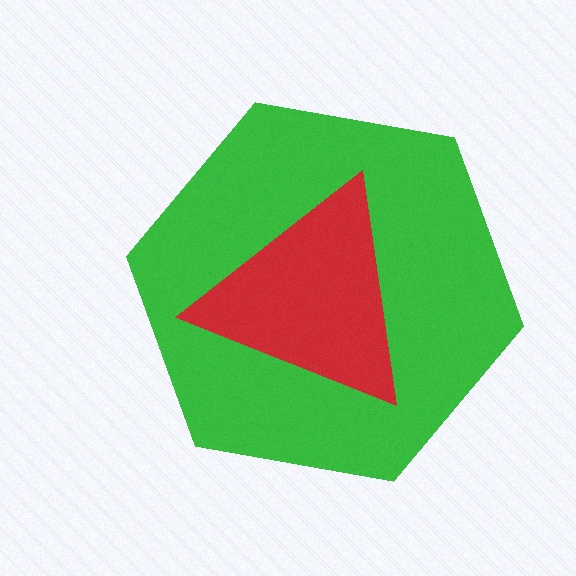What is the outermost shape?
The green hexagon.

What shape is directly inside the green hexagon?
The red triangle.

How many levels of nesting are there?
2.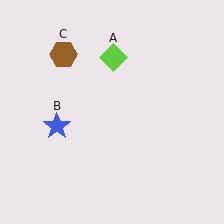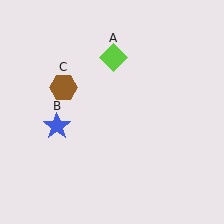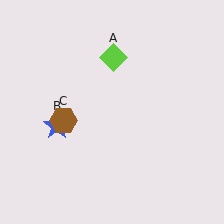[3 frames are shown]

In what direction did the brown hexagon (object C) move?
The brown hexagon (object C) moved down.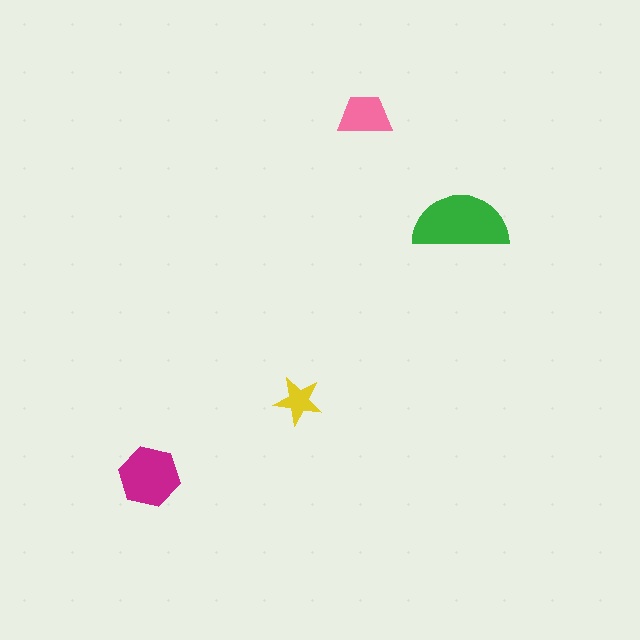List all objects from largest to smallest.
The green semicircle, the magenta hexagon, the pink trapezoid, the yellow star.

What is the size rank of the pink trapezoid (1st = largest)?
3rd.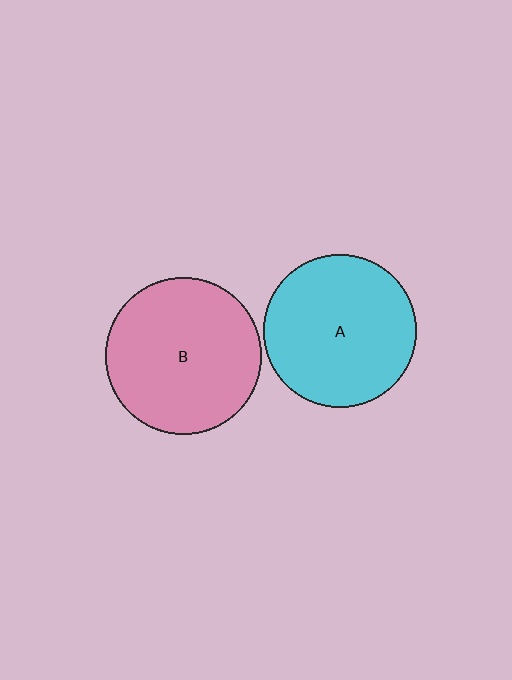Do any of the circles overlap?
No, none of the circles overlap.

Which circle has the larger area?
Circle B (pink).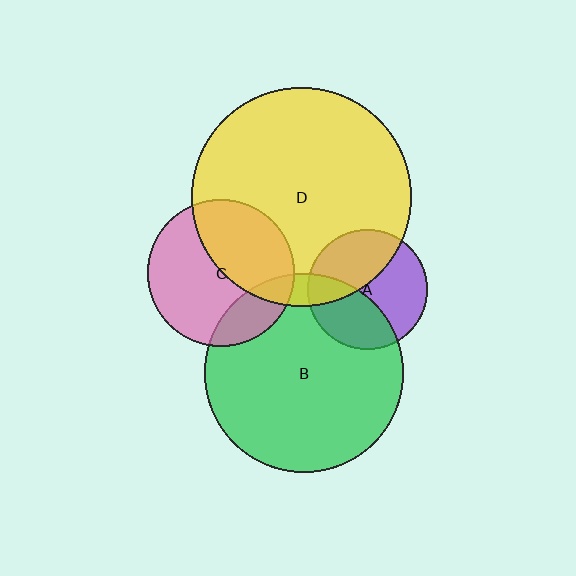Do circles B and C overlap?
Yes.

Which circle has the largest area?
Circle D (yellow).